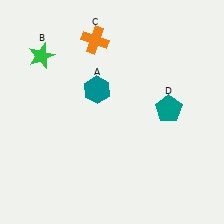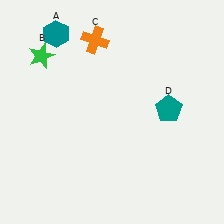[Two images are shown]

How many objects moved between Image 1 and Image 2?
1 object moved between the two images.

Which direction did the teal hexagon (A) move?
The teal hexagon (A) moved up.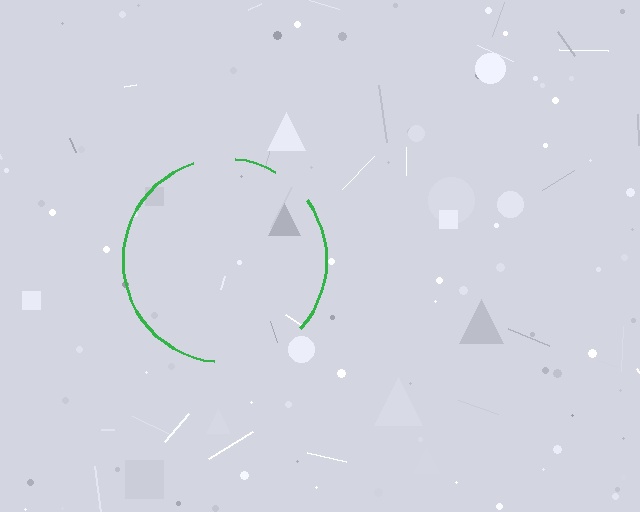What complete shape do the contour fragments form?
The contour fragments form a circle.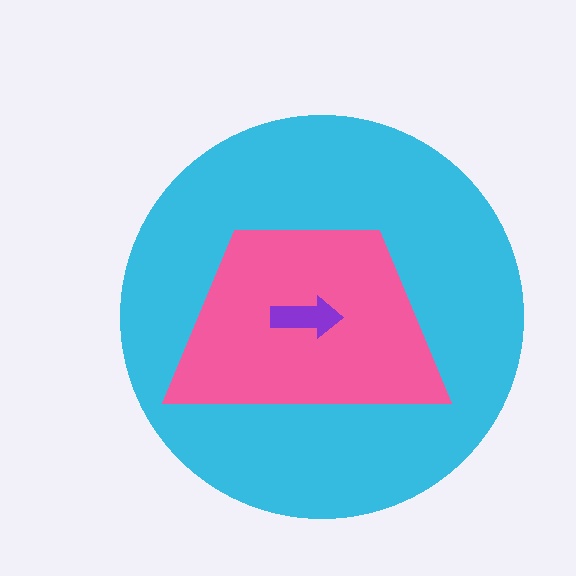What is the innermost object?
The purple arrow.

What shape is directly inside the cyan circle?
The pink trapezoid.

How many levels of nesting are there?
3.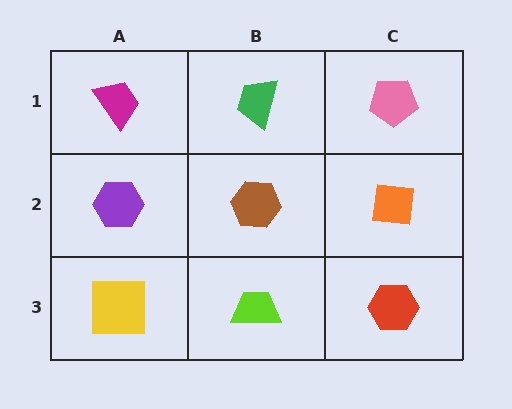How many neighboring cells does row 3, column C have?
2.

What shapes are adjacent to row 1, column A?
A purple hexagon (row 2, column A), a green trapezoid (row 1, column B).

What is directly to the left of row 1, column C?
A green trapezoid.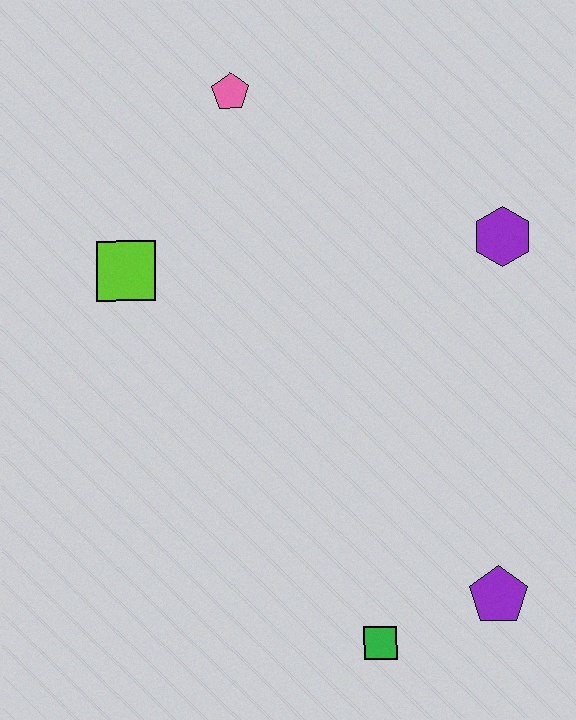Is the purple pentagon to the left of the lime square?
No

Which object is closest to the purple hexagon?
The pink pentagon is closest to the purple hexagon.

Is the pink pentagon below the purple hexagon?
No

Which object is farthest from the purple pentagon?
The pink pentagon is farthest from the purple pentagon.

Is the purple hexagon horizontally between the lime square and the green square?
No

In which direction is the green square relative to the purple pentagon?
The green square is to the left of the purple pentagon.